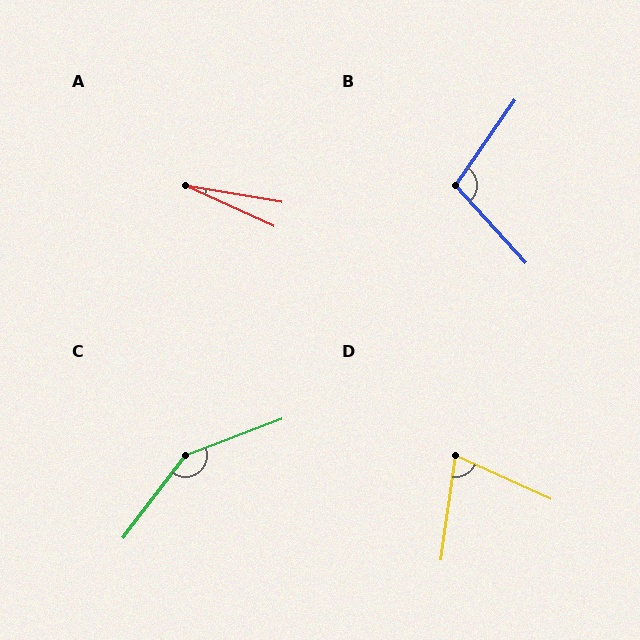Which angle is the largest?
C, at approximately 148 degrees.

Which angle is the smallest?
A, at approximately 15 degrees.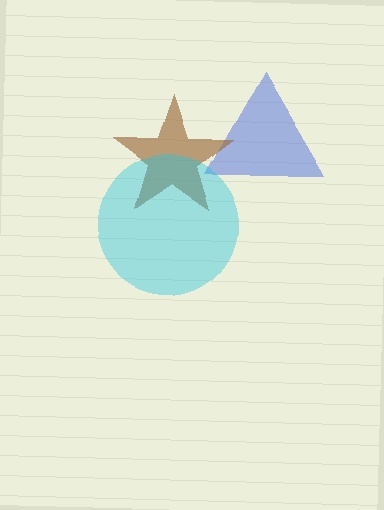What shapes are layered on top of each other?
The layered shapes are: a blue triangle, a brown star, a cyan circle.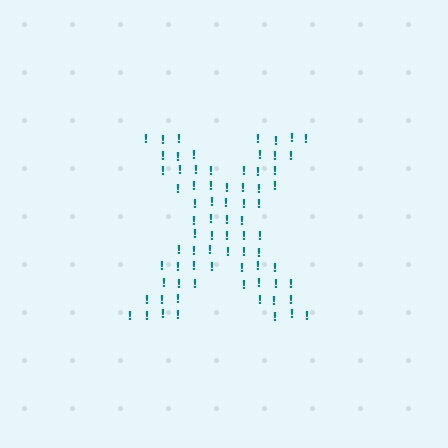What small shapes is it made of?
It is made of small exclamation marks.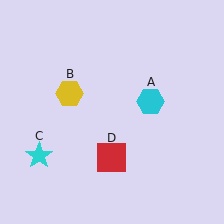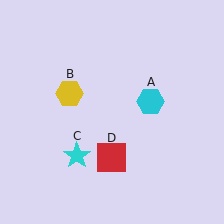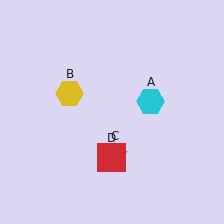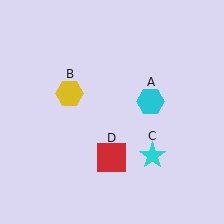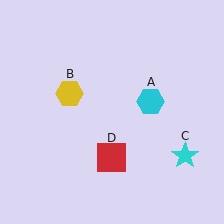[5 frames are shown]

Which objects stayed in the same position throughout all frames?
Cyan hexagon (object A) and yellow hexagon (object B) and red square (object D) remained stationary.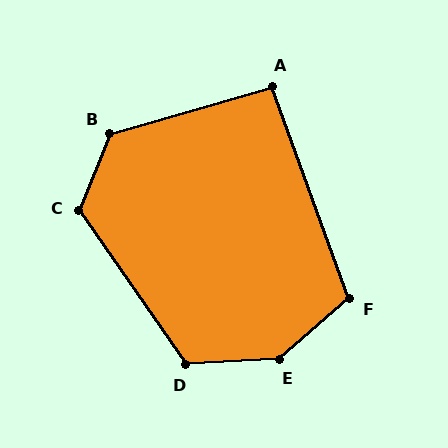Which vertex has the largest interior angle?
E, at approximately 143 degrees.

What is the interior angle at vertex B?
Approximately 128 degrees (obtuse).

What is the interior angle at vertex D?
Approximately 121 degrees (obtuse).